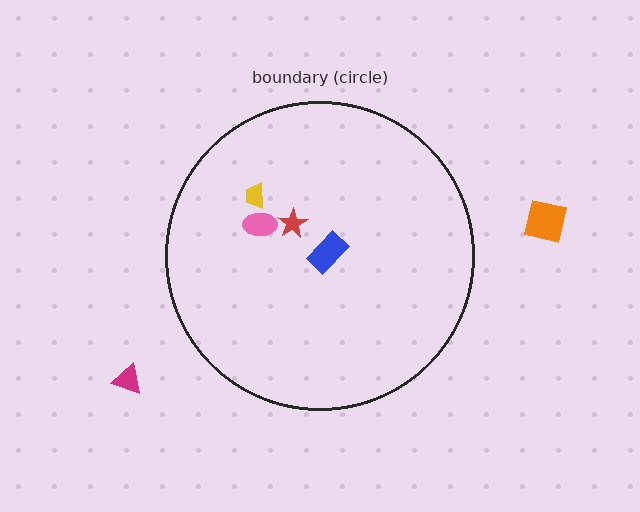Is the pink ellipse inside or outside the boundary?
Inside.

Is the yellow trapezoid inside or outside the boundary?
Inside.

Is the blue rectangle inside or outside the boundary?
Inside.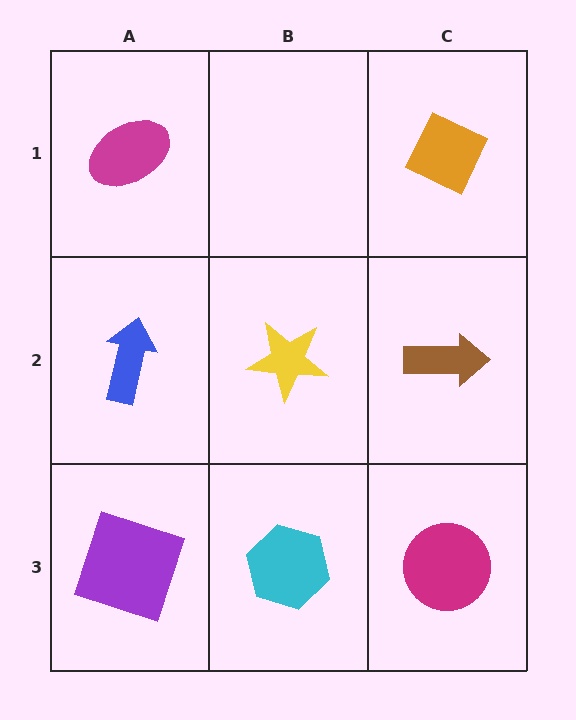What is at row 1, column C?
An orange diamond.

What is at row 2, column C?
A brown arrow.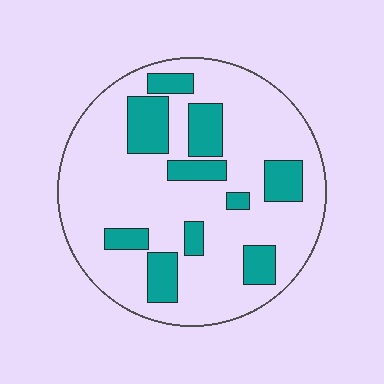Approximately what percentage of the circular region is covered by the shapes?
Approximately 25%.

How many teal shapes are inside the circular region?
10.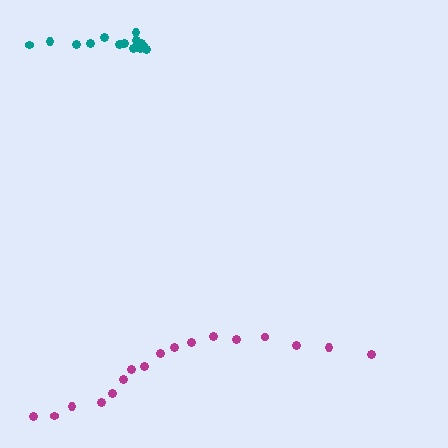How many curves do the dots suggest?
There are 2 distinct paths.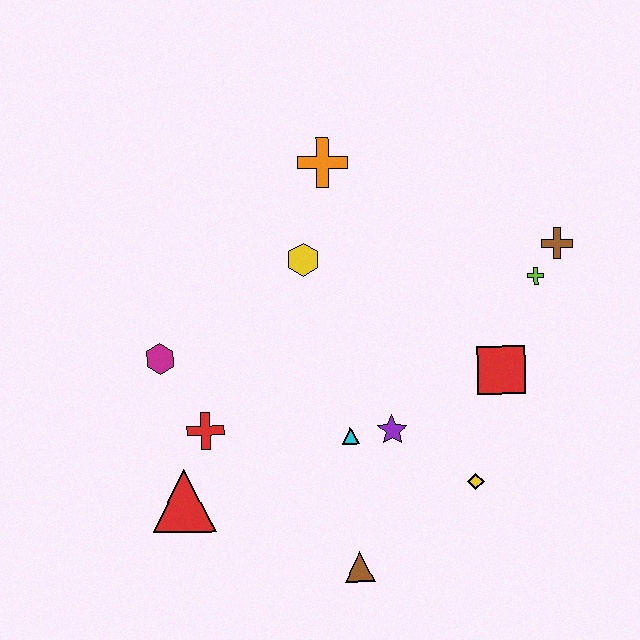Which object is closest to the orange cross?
The yellow hexagon is closest to the orange cross.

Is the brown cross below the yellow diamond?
No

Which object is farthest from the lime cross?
The red triangle is farthest from the lime cross.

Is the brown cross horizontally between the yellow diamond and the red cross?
No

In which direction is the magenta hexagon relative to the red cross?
The magenta hexagon is above the red cross.